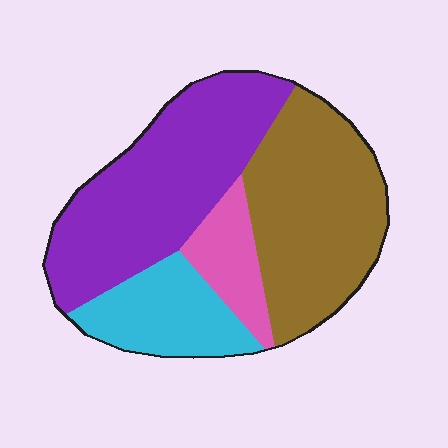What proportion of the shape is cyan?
Cyan covers about 15% of the shape.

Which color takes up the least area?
Pink, at roughly 10%.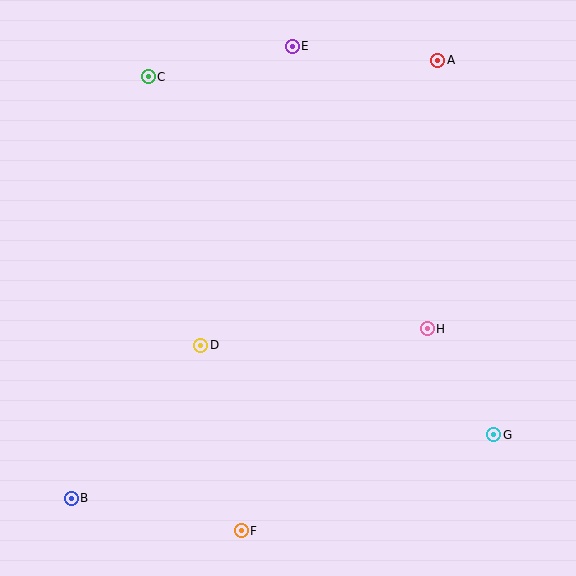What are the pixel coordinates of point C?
Point C is at (148, 77).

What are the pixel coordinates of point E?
Point E is at (292, 46).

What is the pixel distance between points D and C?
The distance between D and C is 274 pixels.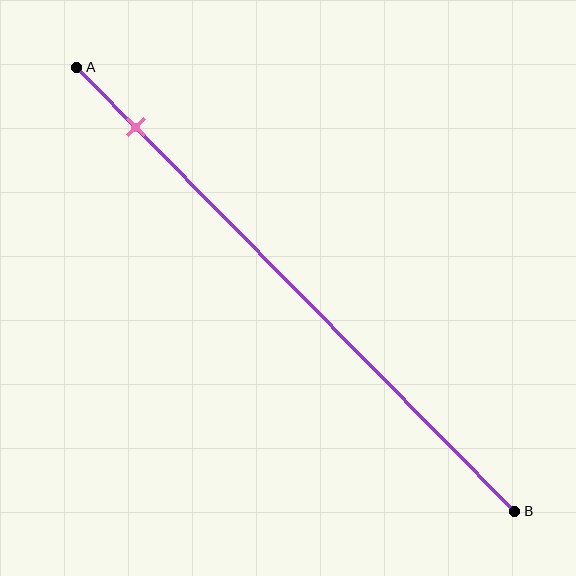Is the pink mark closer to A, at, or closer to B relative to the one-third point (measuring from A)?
The pink mark is closer to point A than the one-third point of segment AB.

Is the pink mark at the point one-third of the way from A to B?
No, the mark is at about 15% from A, not at the 33% one-third point.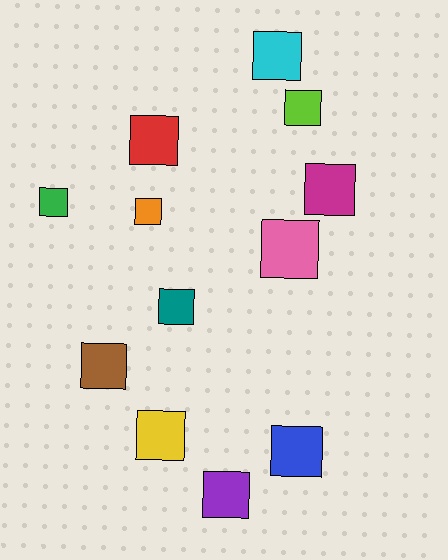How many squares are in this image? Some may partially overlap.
There are 12 squares.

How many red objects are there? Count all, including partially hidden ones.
There is 1 red object.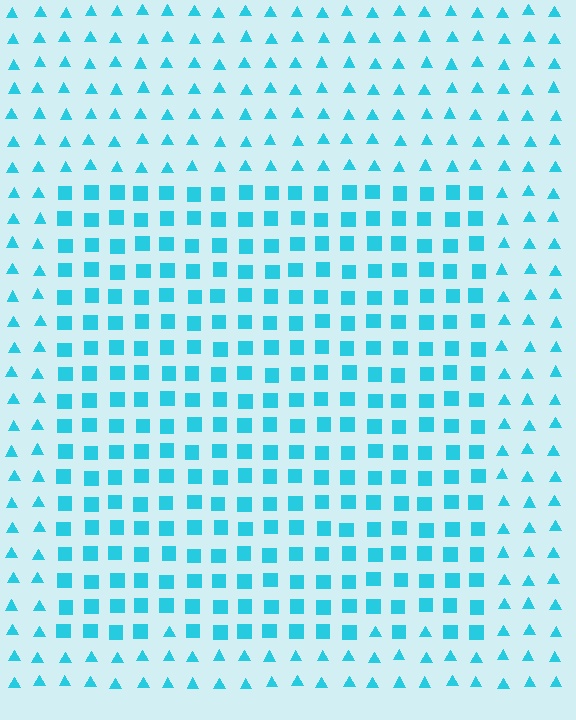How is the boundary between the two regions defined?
The boundary is defined by a change in element shape: squares inside vs. triangles outside. All elements share the same color and spacing.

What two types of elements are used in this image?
The image uses squares inside the rectangle region and triangles outside it.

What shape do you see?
I see a rectangle.